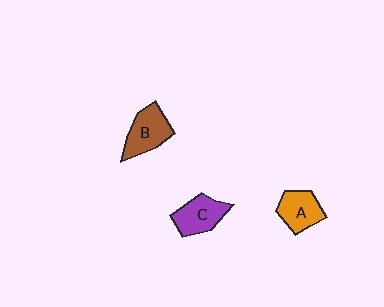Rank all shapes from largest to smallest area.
From largest to smallest: B (brown), C (purple), A (orange).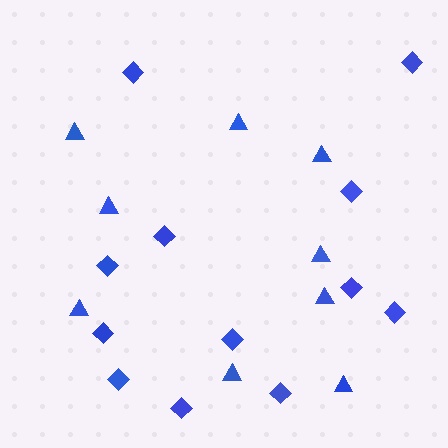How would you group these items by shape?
There are 2 groups: one group of triangles (9) and one group of diamonds (12).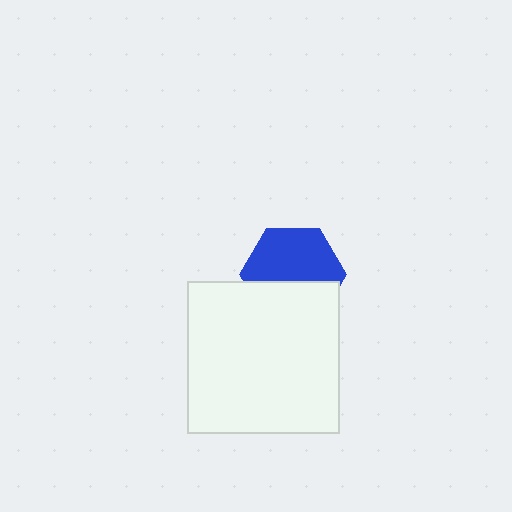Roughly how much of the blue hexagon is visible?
About half of it is visible (roughly 60%).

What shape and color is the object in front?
The object in front is a white rectangle.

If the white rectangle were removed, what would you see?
You would see the complete blue hexagon.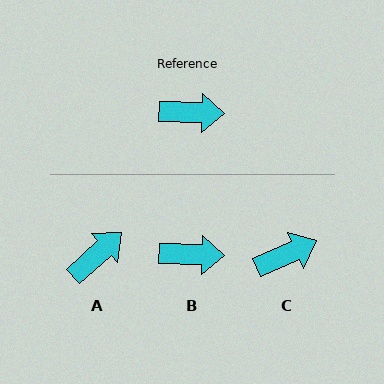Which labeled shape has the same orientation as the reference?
B.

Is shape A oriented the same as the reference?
No, it is off by about 44 degrees.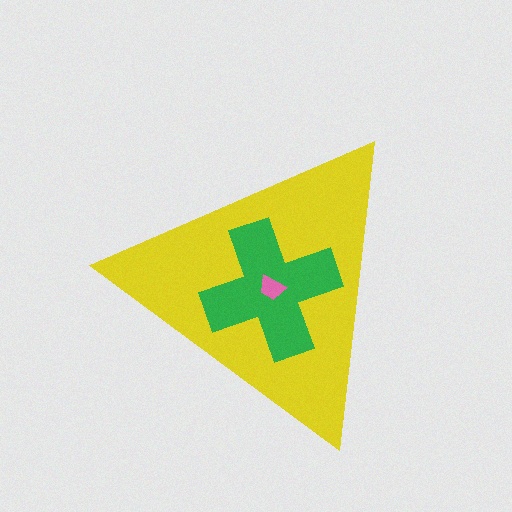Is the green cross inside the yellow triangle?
Yes.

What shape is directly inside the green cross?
The pink trapezoid.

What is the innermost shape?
The pink trapezoid.